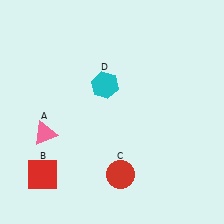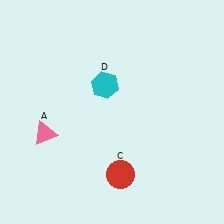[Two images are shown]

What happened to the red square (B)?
The red square (B) was removed in Image 2. It was in the bottom-left area of Image 1.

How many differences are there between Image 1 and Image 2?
There is 1 difference between the two images.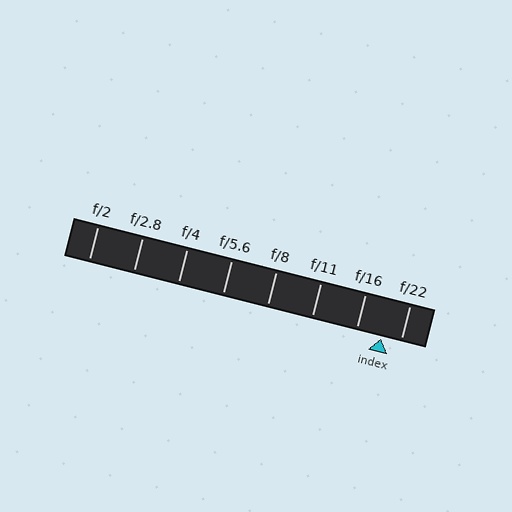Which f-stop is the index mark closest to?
The index mark is closest to f/22.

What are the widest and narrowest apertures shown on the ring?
The widest aperture shown is f/2 and the narrowest is f/22.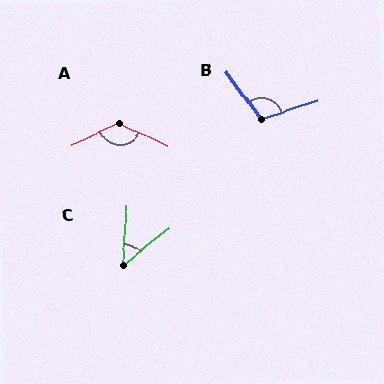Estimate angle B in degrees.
Approximately 108 degrees.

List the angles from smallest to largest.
C (47°), B (108°), A (130°).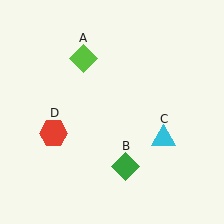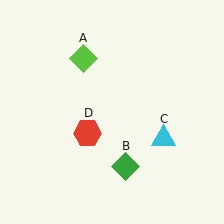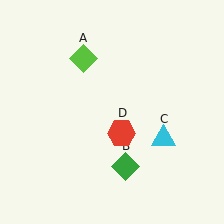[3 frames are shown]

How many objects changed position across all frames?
1 object changed position: red hexagon (object D).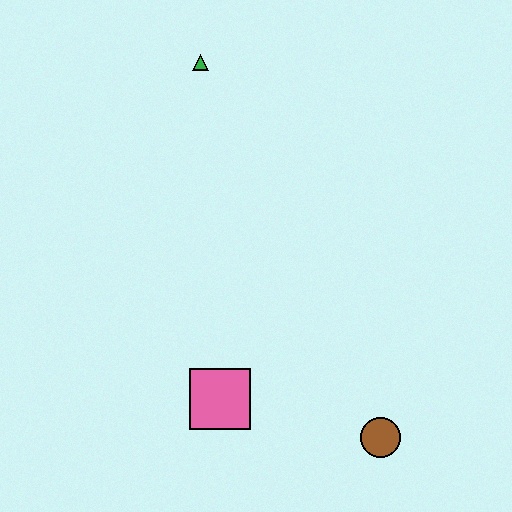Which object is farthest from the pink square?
The green triangle is farthest from the pink square.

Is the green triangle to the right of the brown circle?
No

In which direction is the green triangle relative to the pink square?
The green triangle is above the pink square.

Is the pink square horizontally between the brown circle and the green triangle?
Yes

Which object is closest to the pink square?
The brown circle is closest to the pink square.